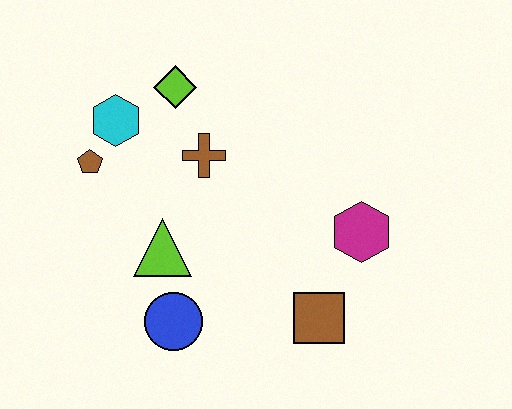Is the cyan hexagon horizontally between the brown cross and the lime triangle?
No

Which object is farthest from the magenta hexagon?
The brown pentagon is farthest from the magenta hexagon.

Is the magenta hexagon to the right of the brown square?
Yes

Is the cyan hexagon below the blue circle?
No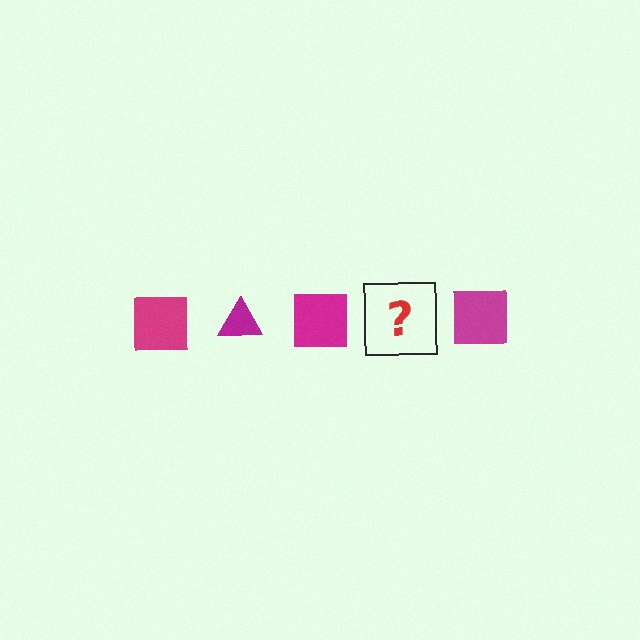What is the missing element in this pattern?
The missing element is a magenta triangle.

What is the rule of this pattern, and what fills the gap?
The rule is that the pattern cycles through square, triangle shapes in magenta. The gap should be filled with a magenta triangle.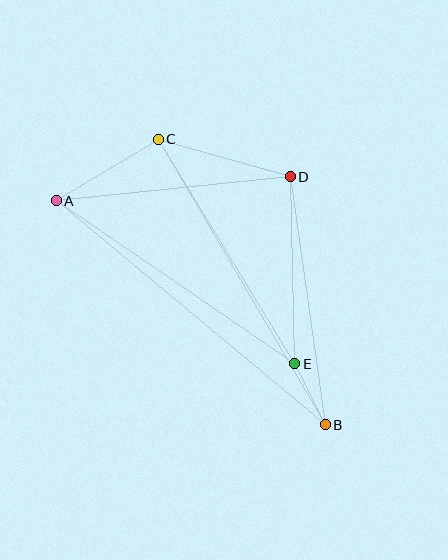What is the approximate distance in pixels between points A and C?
The distance between A and C is approximately 119 pixels.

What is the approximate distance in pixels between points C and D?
The distance between C and D is approximately 137 pixels.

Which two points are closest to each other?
Points B and E are closest to each other.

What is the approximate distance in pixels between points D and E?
The distance between D and E is approximately 187 pixels.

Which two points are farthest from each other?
Points A and B are farthest from each other.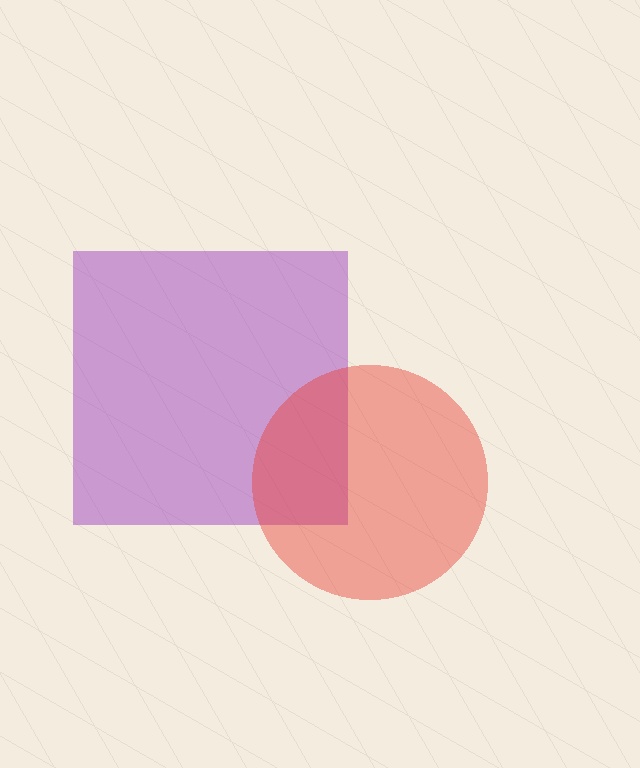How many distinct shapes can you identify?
There are 2 distinct shapes: a purple square, a red circle.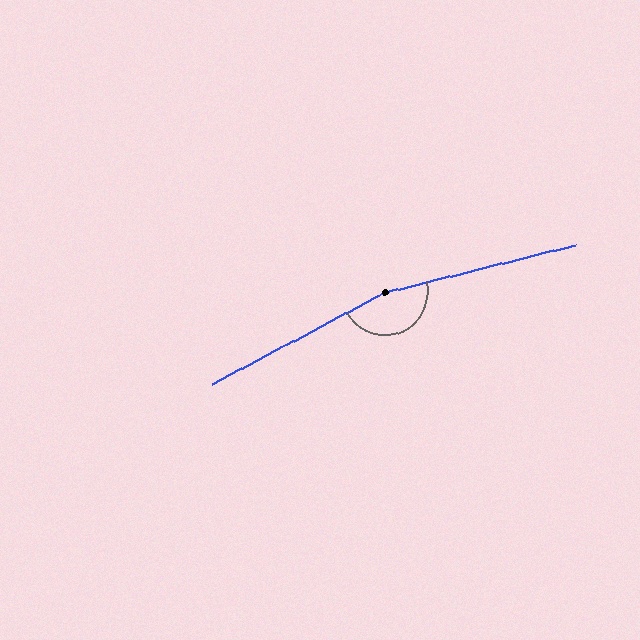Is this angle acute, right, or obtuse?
It is obtuse.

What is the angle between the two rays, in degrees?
Approximately 166 degrees.